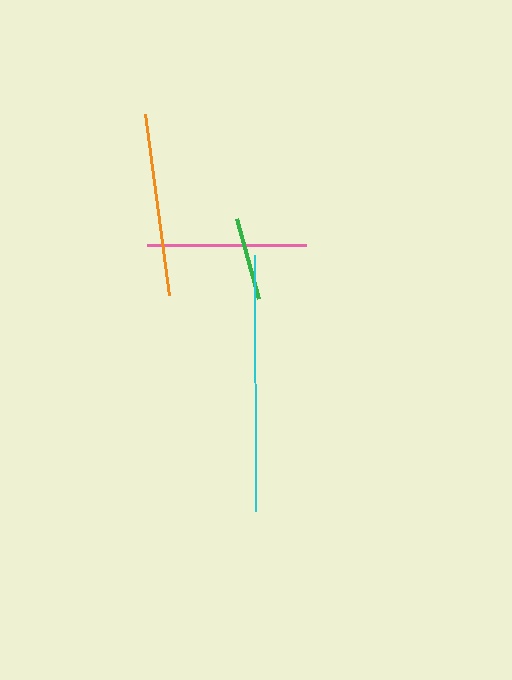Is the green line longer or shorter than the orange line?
The orange line is longer than the green line.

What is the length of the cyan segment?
The cyan segment is approximately 255 pixels long.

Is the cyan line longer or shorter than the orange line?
The cyan line is longer than the orange line.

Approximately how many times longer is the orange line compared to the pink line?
The orange line is approximately 1.2 times the length of the pink line.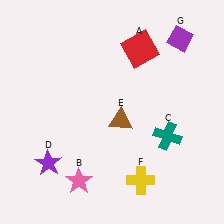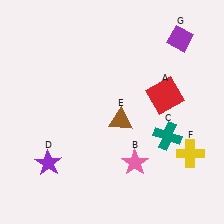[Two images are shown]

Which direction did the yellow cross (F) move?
The yellow cross (F) moved right.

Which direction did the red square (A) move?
The red square (A) moved down.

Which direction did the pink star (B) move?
The pink star (B) moved right.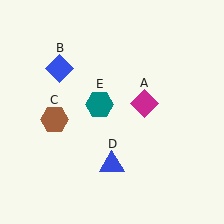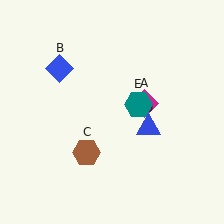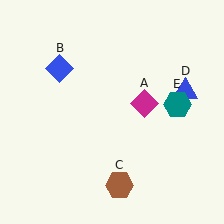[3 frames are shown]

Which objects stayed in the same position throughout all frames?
Magenta diamond (object A) and blue diamond (object B) remained stationary.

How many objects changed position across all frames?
3 objects changed position: brown hexagon (object C), blue triangle (object D), teal hexagon (object E).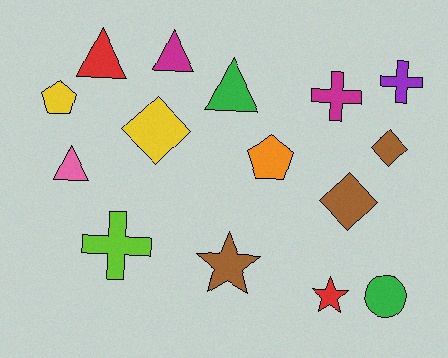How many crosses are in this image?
There are 3 crosses.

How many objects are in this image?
There are 15 objects.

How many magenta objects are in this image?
There are 2 magenta objects.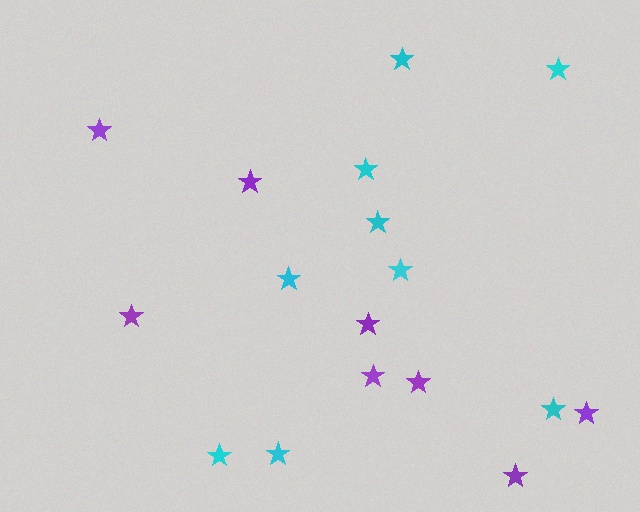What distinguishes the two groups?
There are 2 groups: one group of purple stars (8) and one group of cyan stars (9).